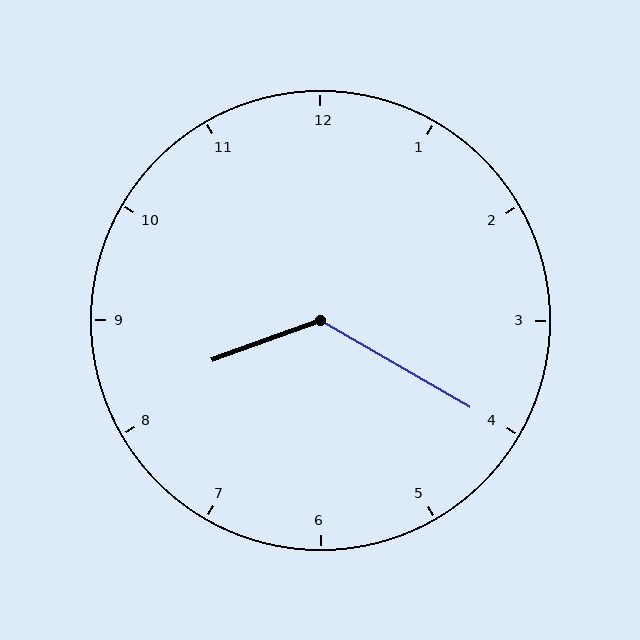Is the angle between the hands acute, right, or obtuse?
It is obtuse.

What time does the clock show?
8:20.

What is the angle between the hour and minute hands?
Approximately 130 degrees.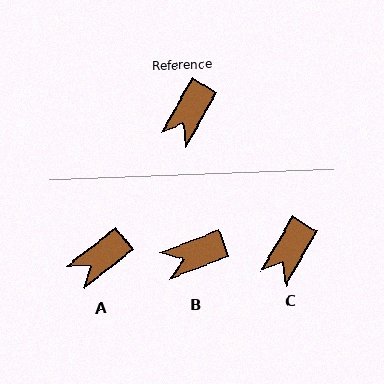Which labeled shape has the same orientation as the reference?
C.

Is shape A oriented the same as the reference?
No, it is off by about 22 degrees.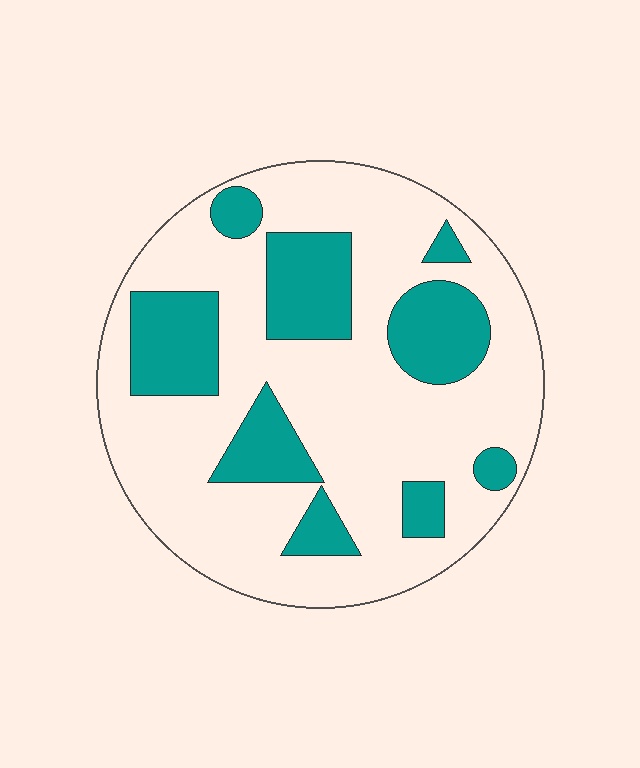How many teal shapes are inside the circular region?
9.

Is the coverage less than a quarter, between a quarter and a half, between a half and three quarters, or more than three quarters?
Between a quarter and a half.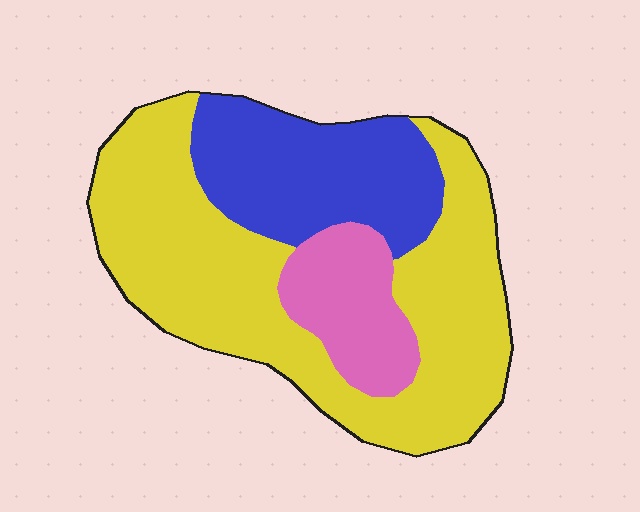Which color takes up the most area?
Yellow, at roughly 60%.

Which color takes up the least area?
Pink, at roughly 15%.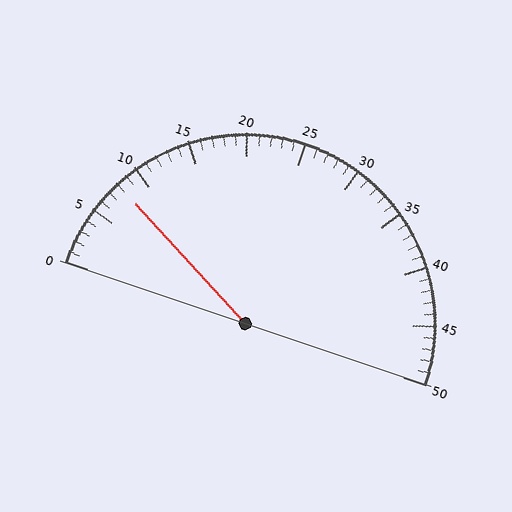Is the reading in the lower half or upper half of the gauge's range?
The reading is in the lower half of the range (0 to 50).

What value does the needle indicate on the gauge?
The needle indicates approximately 8.